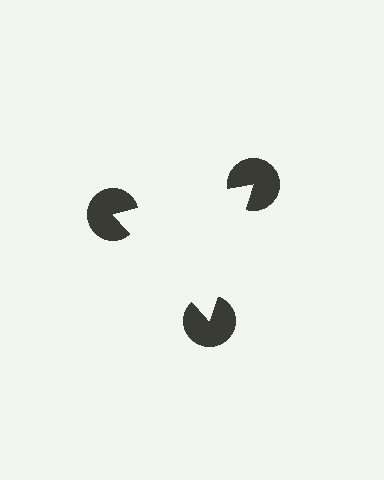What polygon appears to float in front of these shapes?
An illusory triangle — its edges are inferred from the aligned wedge cuts in the pac-man discs, not physically drawn.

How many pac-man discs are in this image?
There are 3 — one at each vertex of the illusory triangle.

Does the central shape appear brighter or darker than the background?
It typically appears slightly brighter than the background, even though no actual brightness change is drawn.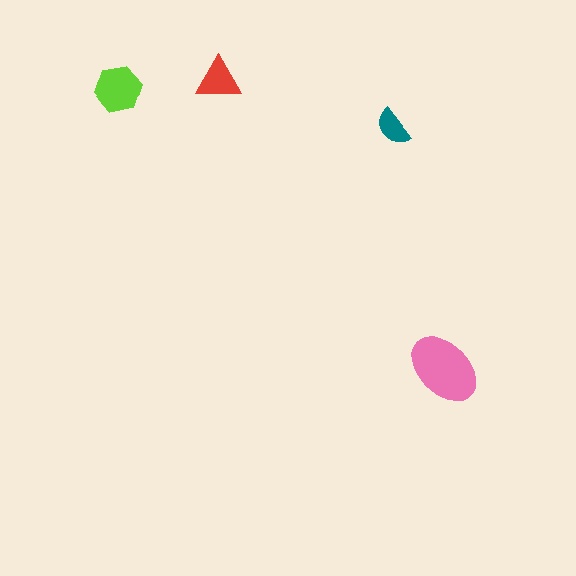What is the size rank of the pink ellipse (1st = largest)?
1st.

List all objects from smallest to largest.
The teal semicircle, the red triangle, the lime hexagon, the pink ellipse.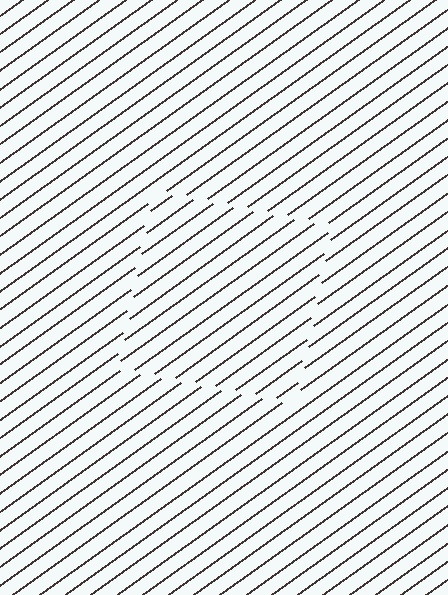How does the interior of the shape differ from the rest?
The interior of the shape contains the same grating, shifted by half a period — the contour is defined by the phase discontinuity where line-ends from the inner and outer gratings abut.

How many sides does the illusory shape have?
4 sides — the line-ends trace a square.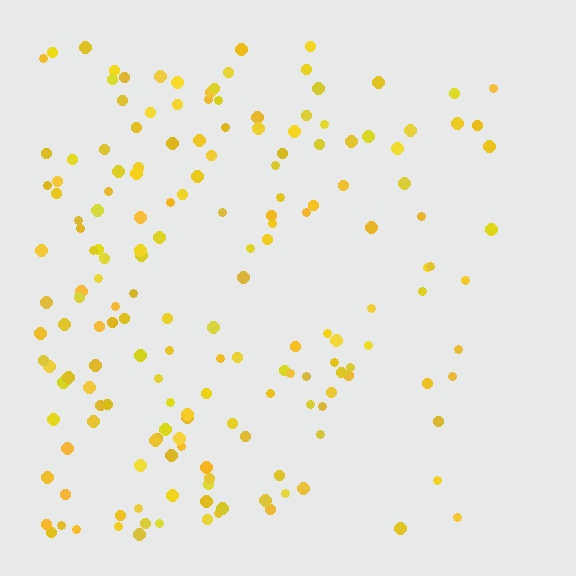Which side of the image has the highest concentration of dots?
The left.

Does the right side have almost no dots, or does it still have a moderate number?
Still a moderate number, just noticeably fewer than the left.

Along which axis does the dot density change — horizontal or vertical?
Horizontal.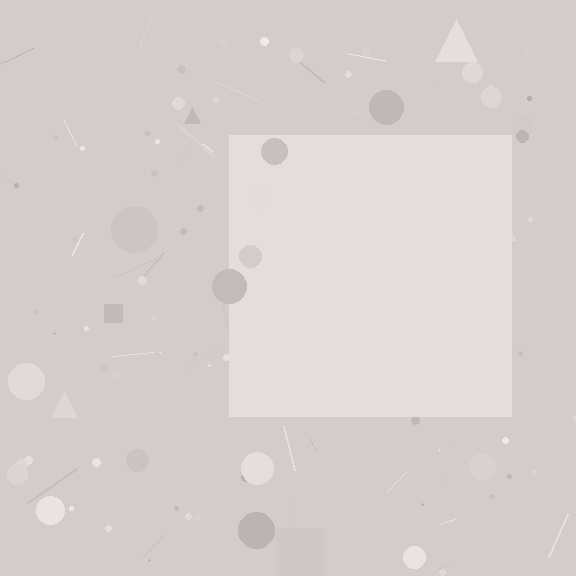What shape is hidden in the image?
A square is hidden in the image.